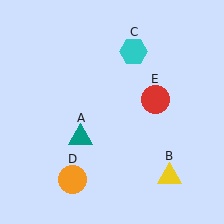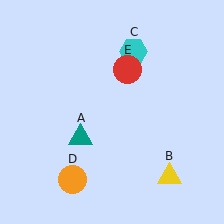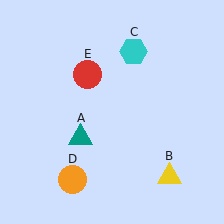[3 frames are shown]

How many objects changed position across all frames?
1 object changed position: red circle (object E).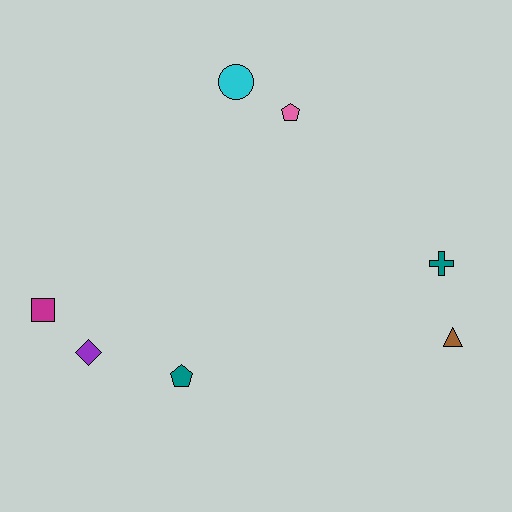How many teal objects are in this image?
There are 2 teal objects.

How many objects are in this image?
There are 7 objects.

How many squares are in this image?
There is 1 square.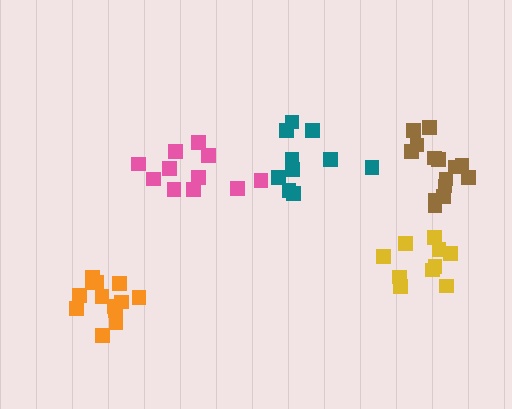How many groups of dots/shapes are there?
There are 5 groups.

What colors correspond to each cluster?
The clusters are colored: yellow, brown, teal, orange, pink.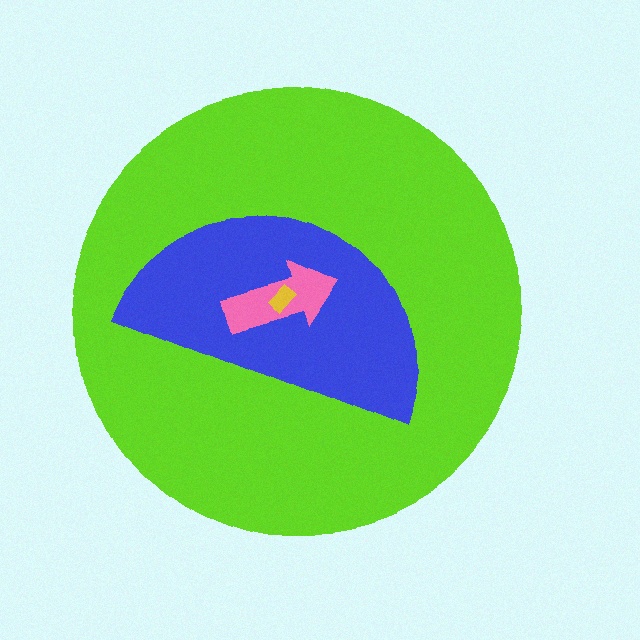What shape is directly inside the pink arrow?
The yellow rectangle.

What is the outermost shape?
The lime circle.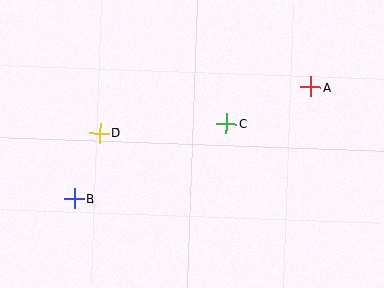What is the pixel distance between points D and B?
The distance between D and B is 70 pixels.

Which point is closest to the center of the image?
Point C at (227, 123) is closest to the center.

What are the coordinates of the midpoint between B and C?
The midpoint between B and C is at (151, 161).